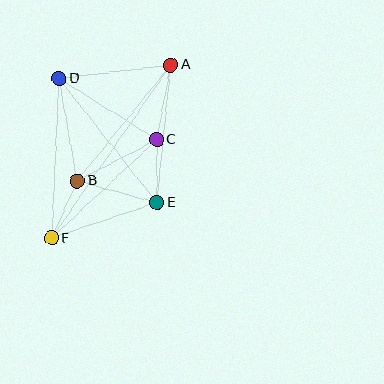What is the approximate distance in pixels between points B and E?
The distance between B and E is approximately 82 pixels.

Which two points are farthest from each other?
Points A and F are farthest from each other.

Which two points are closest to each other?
Points B and F are closest to each other.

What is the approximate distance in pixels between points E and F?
The distance between E and F is approximately 111 pixels.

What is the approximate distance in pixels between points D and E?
The distance between D and E is approximately 158 pixels.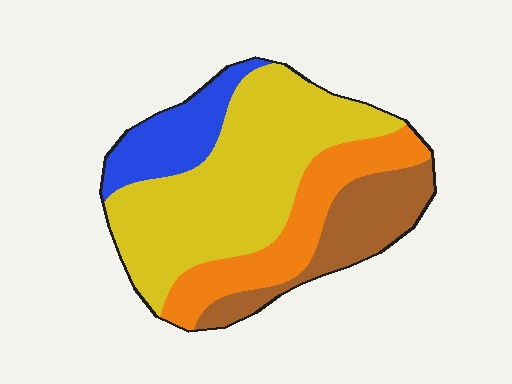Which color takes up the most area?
Yellow, at roughly 50%.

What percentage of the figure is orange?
Orange covers about 20% of the figure.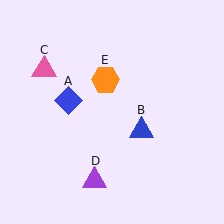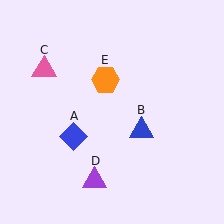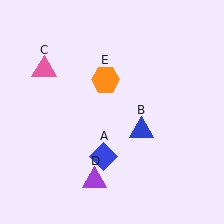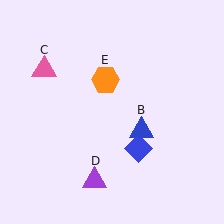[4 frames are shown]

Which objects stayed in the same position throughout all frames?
Blue triangle (object B) and pink triangle (object C) and purple triangle (object D) and orange hexagon (object E) remained stationary.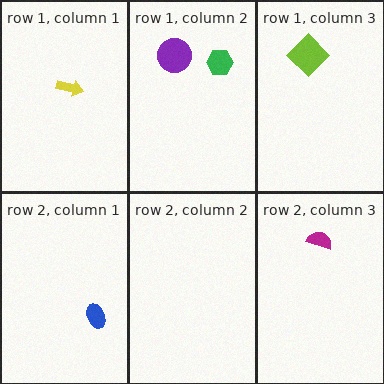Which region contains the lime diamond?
The row 1, column 3 region.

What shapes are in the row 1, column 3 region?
The lime diamond.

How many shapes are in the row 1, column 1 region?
1.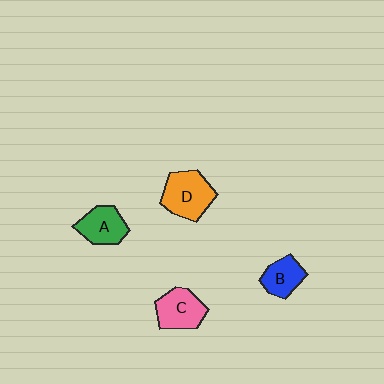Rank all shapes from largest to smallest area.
From largest to smallest: D (orange), C (pink), A (green), B (blue).